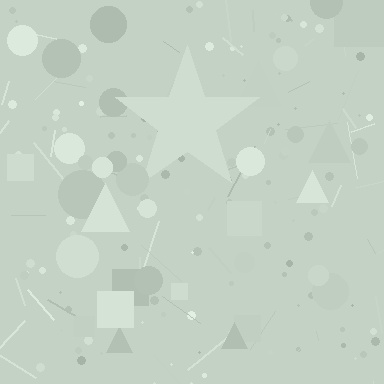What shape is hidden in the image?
A star is hidden in the image.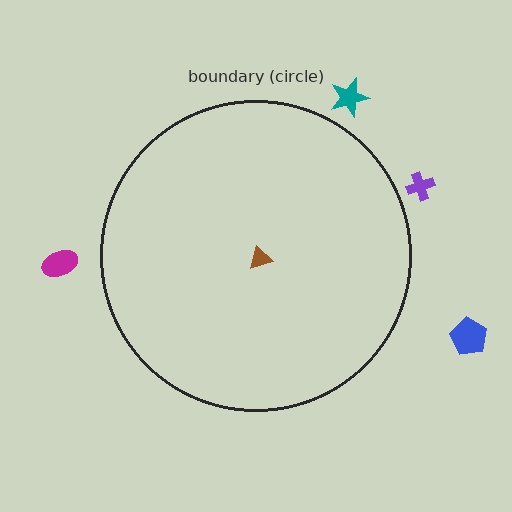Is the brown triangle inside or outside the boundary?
Inside.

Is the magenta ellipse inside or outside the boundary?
Outside.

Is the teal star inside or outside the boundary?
Outside.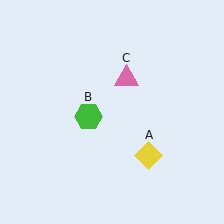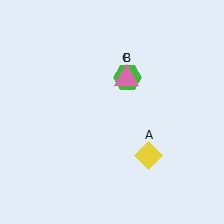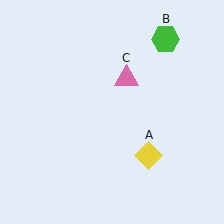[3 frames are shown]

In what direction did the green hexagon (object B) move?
The green hexagon (object B) moved up and to the right.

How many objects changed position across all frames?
1 object changed position: green hexagon (object B).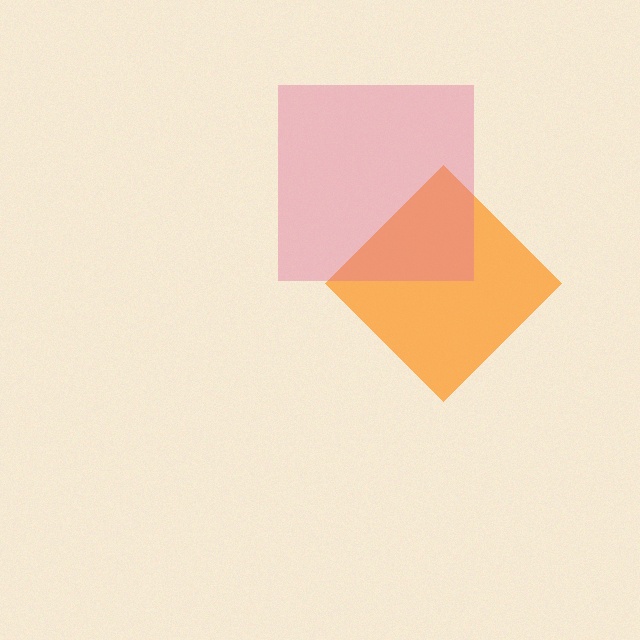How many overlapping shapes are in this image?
There are 2 overlapping shapes in the image.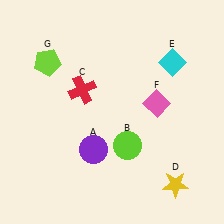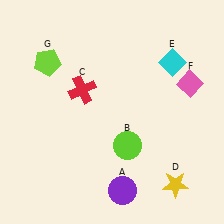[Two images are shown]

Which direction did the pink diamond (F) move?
The pink diamond (F) moved right.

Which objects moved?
The objects that moved are: the purple circle (A), the pink diamond (F).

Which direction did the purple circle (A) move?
The purple circle (A) moved down.